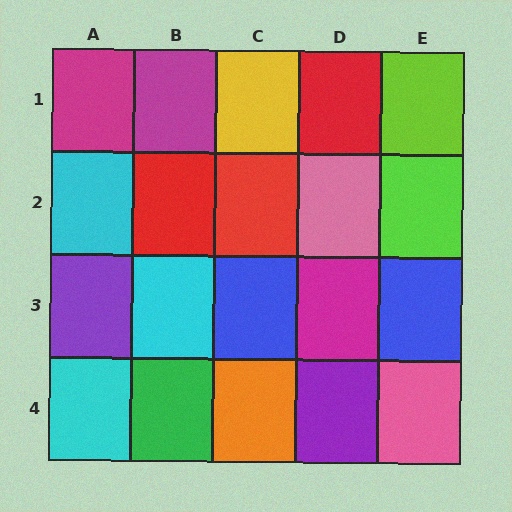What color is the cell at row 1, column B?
Magenta.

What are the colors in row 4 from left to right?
Cyan, green, orange, purple, pink.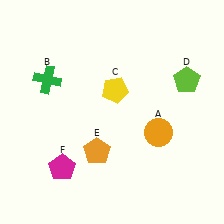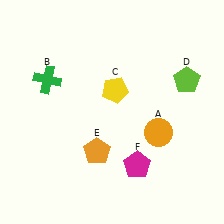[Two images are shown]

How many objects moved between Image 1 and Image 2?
1 object moved between the two images.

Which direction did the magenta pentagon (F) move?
The magenta pentagon (F) moved right.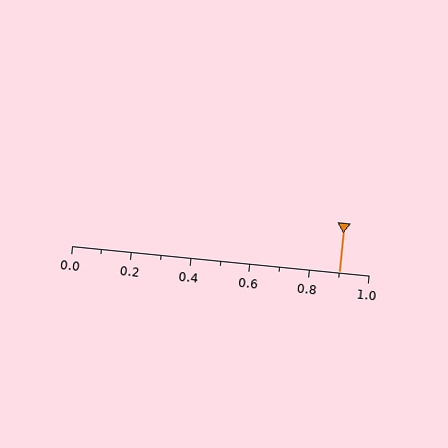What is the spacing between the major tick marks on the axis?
The major ticks are spaced 0.2 apart.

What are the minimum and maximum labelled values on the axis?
The axis runs from 0.0 to 1.0.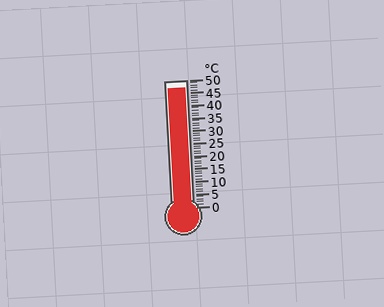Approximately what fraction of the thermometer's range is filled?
The thermometer is filled to approximately 95% of its range.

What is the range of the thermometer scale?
The thermometer scale ranges from 0°C to 50°C.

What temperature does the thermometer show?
The thermometer shows approximately 47°C.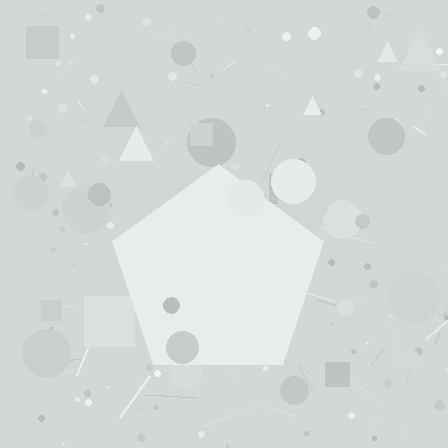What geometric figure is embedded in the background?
A pentagon is embedded in the background.